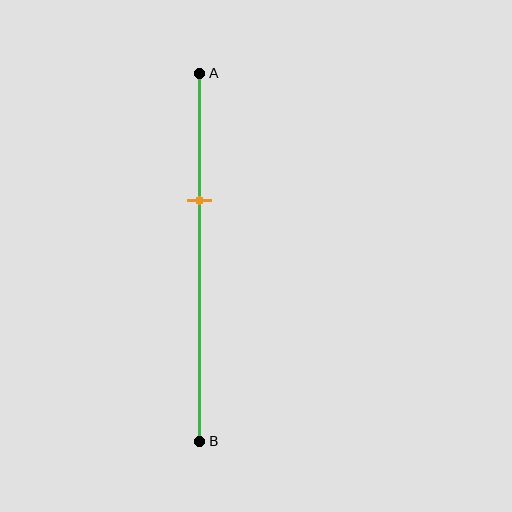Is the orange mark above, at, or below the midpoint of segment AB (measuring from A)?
The orange mark is above the midpoint of segment AB.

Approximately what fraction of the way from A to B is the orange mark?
The orange mark is approximately 35% of the way from A to B.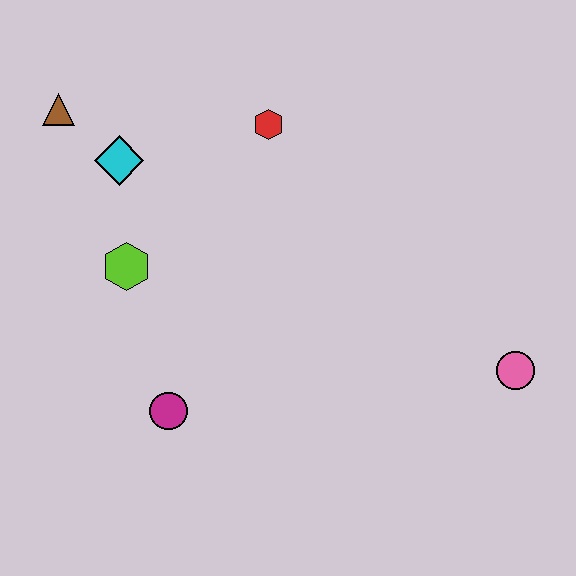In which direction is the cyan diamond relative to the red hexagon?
The cyan diamond is to the left of the red hexagon.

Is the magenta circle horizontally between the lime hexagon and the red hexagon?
Yes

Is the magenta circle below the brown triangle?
Yes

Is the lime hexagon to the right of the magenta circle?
No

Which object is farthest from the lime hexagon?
The pink circle is farthest from the lime hexagon.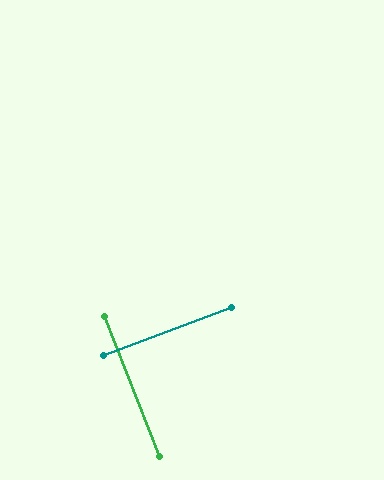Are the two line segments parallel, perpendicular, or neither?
Perpendicular — they meet at approximately 89°.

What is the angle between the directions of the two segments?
Approximately 89 degrees.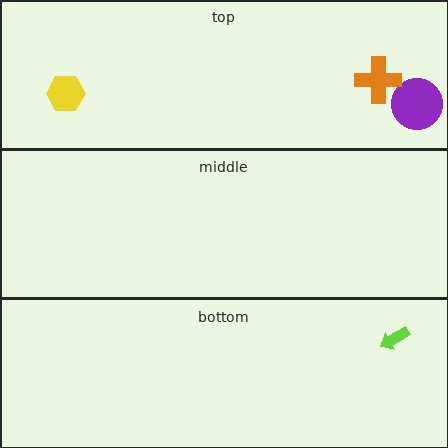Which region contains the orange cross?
The top region.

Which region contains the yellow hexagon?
The top region.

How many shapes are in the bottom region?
1.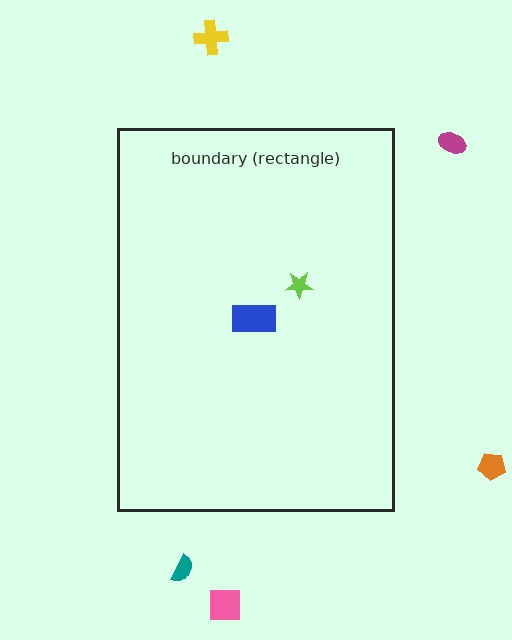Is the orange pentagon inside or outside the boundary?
Outside.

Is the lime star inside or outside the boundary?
Inside.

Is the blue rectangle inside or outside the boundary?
Inside.